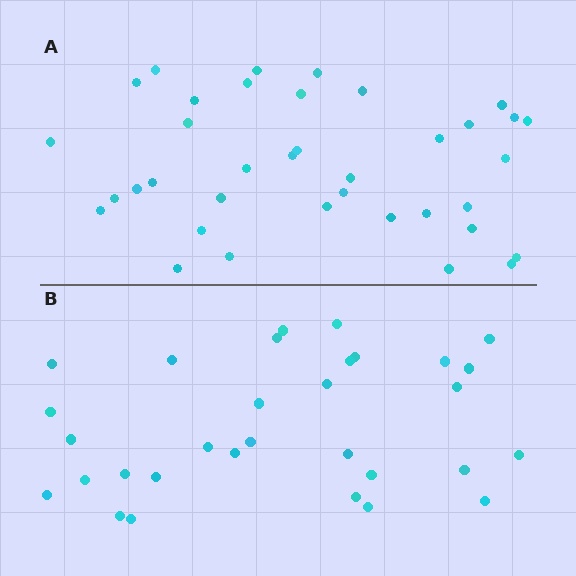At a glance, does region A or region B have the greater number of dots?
Region A (the top region) has more dots.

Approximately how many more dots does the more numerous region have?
Region A has about 6 more dots than region B.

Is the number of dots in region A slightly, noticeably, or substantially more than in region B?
Region A has only slightly more — the two regions are fairly close. The ratio is roughly 1.2 to 1.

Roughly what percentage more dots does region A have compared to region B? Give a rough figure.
About 20% more.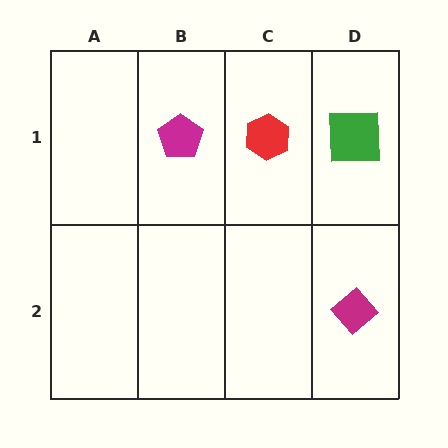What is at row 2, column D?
A magenta diamond.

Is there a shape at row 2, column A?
No, that cell is empty.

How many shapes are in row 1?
3 shapes.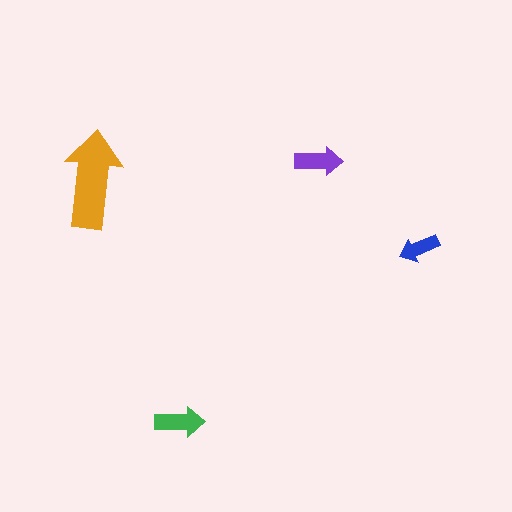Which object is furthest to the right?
The blue arrow is rightmost.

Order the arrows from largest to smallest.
the orange one, the green one, the purple one, the blue one.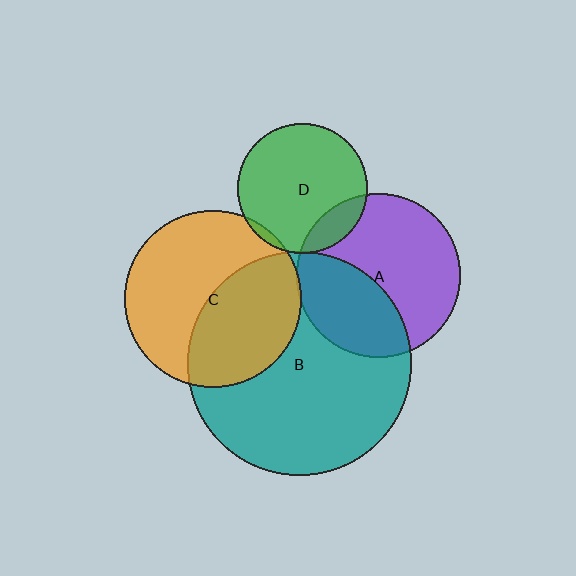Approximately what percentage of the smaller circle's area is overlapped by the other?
Approximately 5%.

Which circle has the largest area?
Circle B (teal).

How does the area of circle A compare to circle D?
Approximately 1.6 times.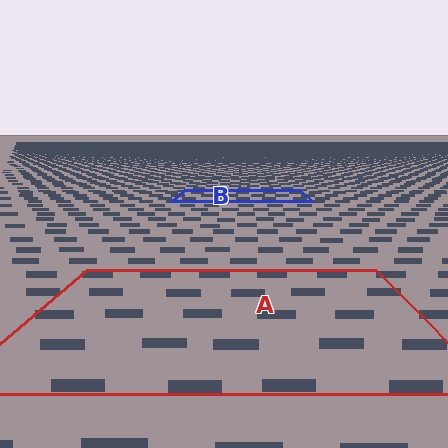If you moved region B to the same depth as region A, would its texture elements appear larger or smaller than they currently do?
They would appear larger. At a closer depth, the same texture elements are projected at a bigger on-screen size.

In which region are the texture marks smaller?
The texture marks are smaller in region B, because it is farther away.